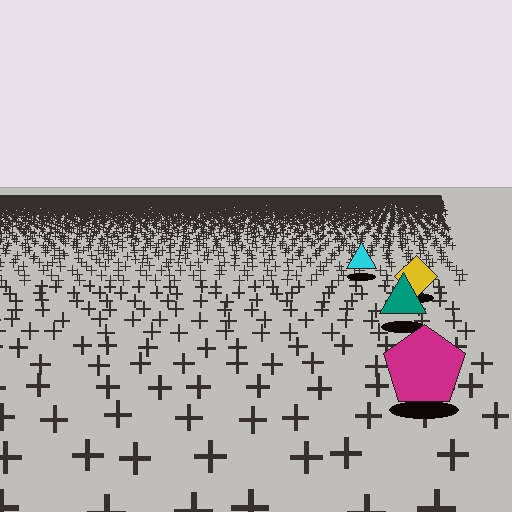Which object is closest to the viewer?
The magenta pentagon is closest. The texture marks near it are larger and more spread out.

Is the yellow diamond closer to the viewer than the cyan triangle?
Yes. The yellow diamond is closer — you can tell from the texture gradient: the ground texture is coarser near it.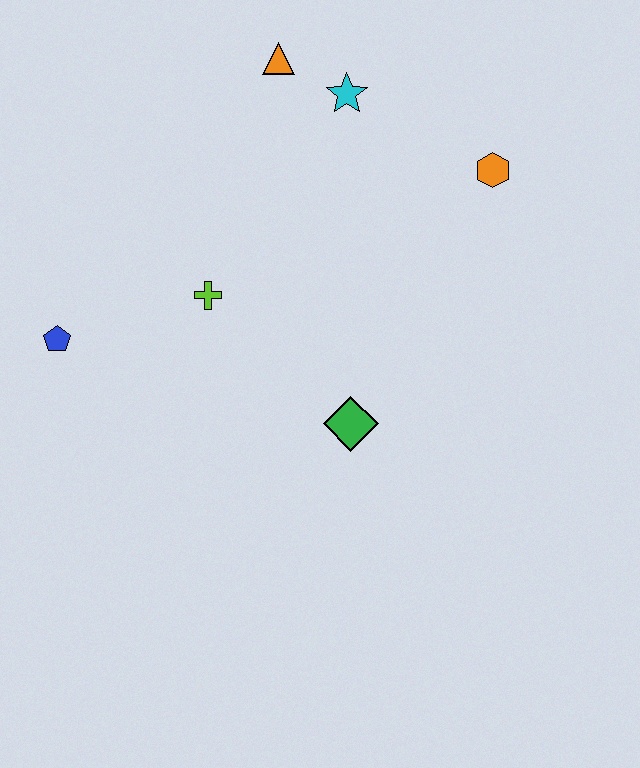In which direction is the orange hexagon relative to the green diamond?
The orange hexagon is above the green diamond.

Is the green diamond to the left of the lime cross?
No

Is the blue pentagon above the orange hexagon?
No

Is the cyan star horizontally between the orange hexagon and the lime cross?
Yes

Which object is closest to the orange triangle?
The cyan star is closest to the orange triangle.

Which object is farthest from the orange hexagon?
The blue pentagon is farthest from the orange hexagon.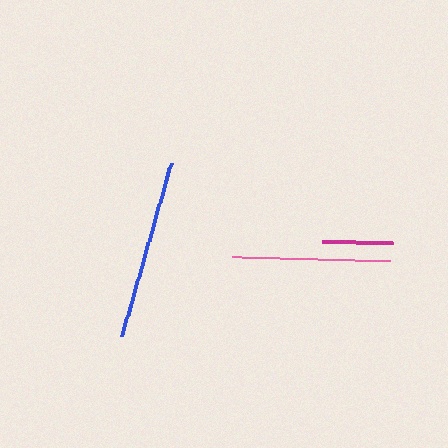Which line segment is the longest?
The blue line is the longest at approximately 181 pixels.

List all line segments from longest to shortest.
From longest to shortest: blue, pink, magenta.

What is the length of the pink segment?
The pink segment is approximately 158 pixels long.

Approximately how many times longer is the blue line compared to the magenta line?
The blue line is approximately 2.5 times the length of the magenta line.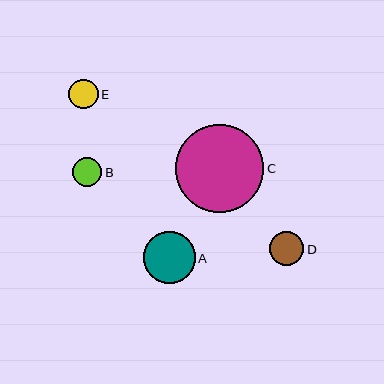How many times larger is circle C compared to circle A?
Circle C is approximately 1.7 times the size of circle A.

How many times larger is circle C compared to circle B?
Circle C is approximately 3.0 times the size of circle B.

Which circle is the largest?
Circle C is the largest with a size of approximately 88 pixels.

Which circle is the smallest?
Circle B is the smallest with a size of approximately 29 pixels.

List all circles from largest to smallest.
From largest to smallest: C, A, D, E, B.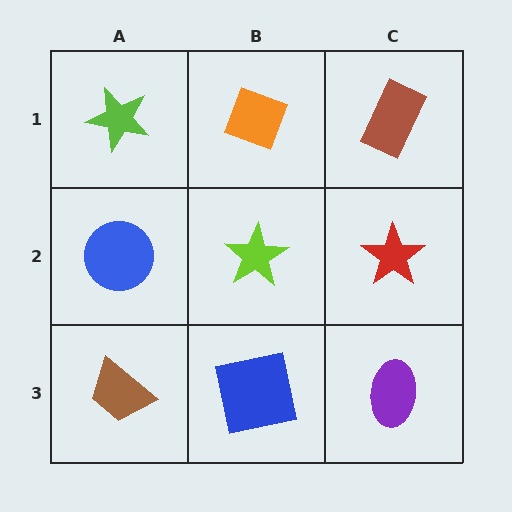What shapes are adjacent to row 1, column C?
A red star (row 2, column C), an orange diamond (row 1, column B).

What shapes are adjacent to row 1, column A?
A blue circle (row 2, column A), an orange diamond (row 1, column B).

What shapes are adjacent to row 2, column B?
An orange diamond (row 1, column B), a blue square (row 3, column B), a blue circle (row 2, column A), a red star (row 2, column C).